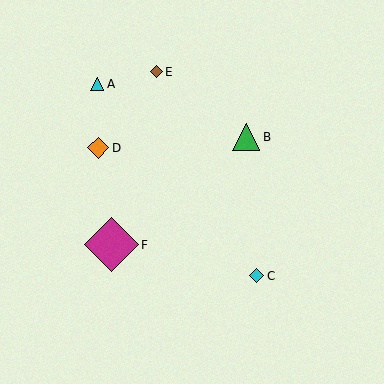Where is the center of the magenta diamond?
The center of the magenta diamond is at (111, 245).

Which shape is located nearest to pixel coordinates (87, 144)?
The orange diamond (labeled D) at (98, 148) is nearest to that location.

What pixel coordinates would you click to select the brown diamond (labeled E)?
Click at (156, 72) to select the brown diamond E.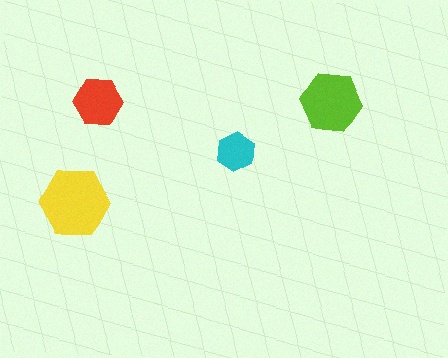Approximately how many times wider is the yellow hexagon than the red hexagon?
About 1.5 times wider.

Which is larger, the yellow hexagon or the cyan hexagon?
The yellow one.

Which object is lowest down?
The yellow hexagon is bottommost.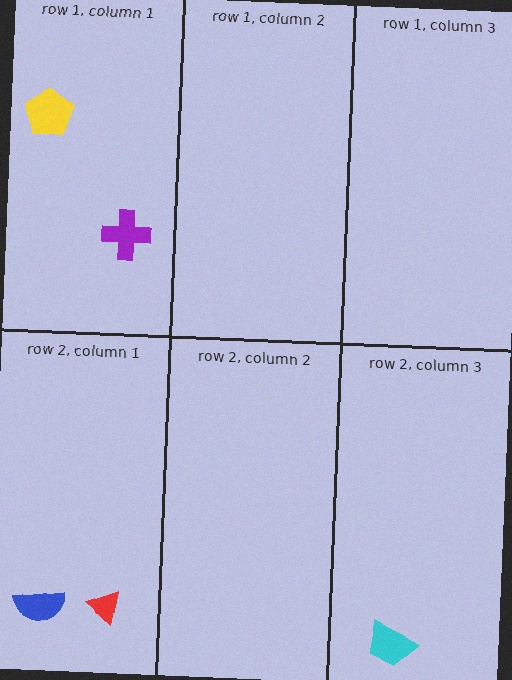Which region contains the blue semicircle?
The row 2, column 1 region.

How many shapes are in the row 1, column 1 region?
2.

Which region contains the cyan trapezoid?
The row 2, column 3 region.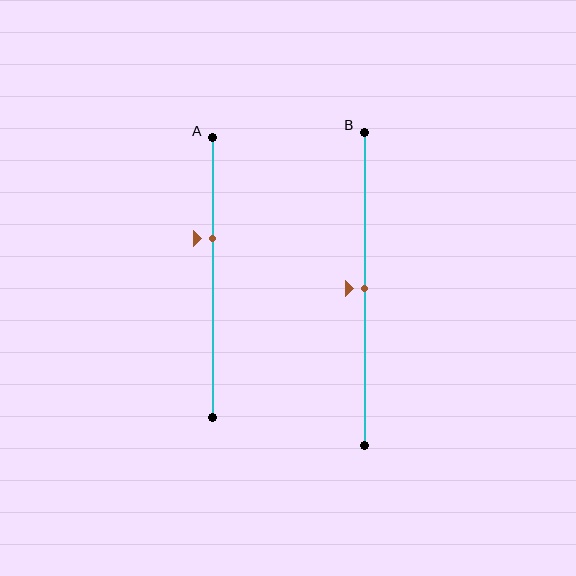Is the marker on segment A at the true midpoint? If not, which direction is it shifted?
No, the marker on segment A is shifted upward by about 14% of the segment length.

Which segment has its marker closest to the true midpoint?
Segment B has its marker closest to the true midpoint.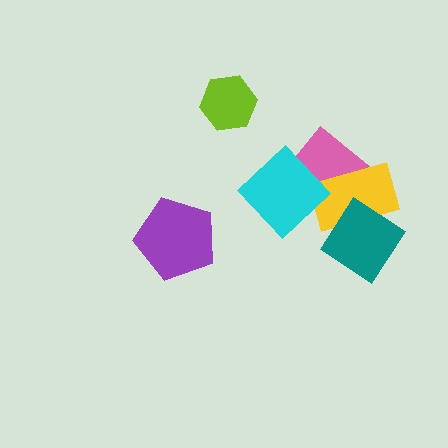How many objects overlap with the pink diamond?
2 objects overlap with the pink diamond.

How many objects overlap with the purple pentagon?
0 objects overlap with the purple pentagon.